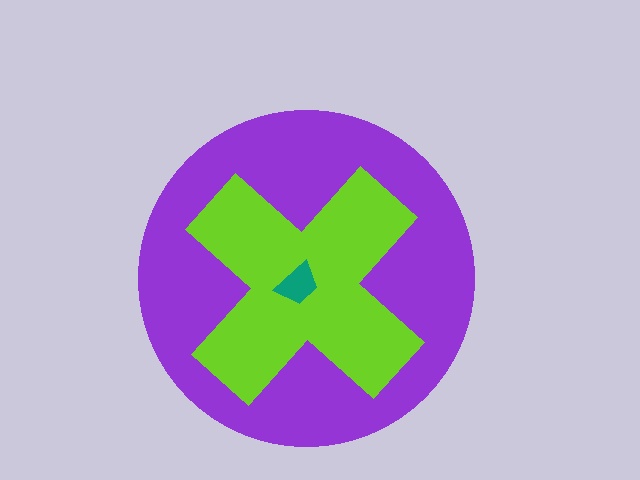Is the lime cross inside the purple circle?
Yes.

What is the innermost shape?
The teal trapezoid.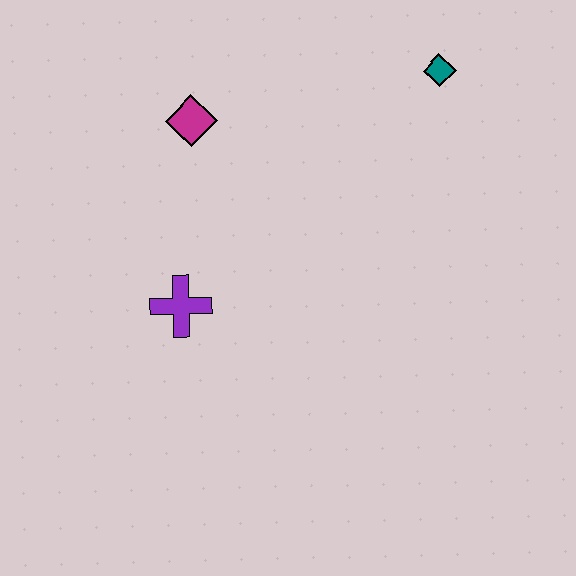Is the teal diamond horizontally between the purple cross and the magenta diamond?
No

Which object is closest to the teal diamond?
The magenta diamond is closest to the teal diamond.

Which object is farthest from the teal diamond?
The purple cross is farthest from the teal diamond.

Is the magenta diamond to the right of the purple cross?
Yes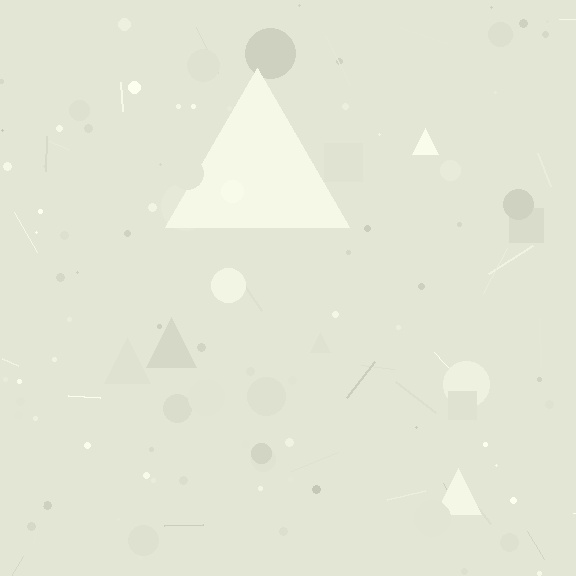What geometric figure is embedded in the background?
A triangle is embedded in the background.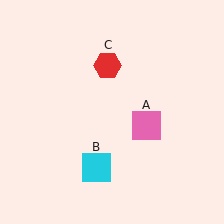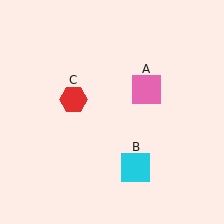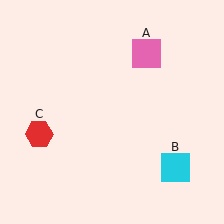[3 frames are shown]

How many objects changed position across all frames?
3 objects changed position: pink square (object A), cyan square (object B), red hexagon (object C).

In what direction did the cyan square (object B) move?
The cyan square (object B) moved right.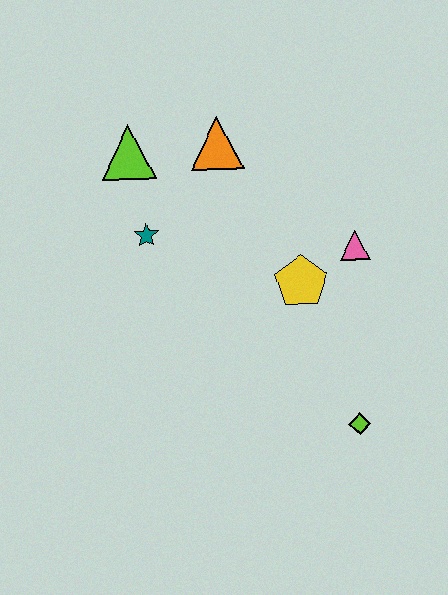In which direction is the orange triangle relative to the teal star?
The orange triangle is above the teal star.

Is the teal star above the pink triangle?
Yes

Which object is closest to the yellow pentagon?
The pink triangle is closest to the yellow pentagon.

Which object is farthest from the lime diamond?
The lime triangle is farthest from the lime diamond.